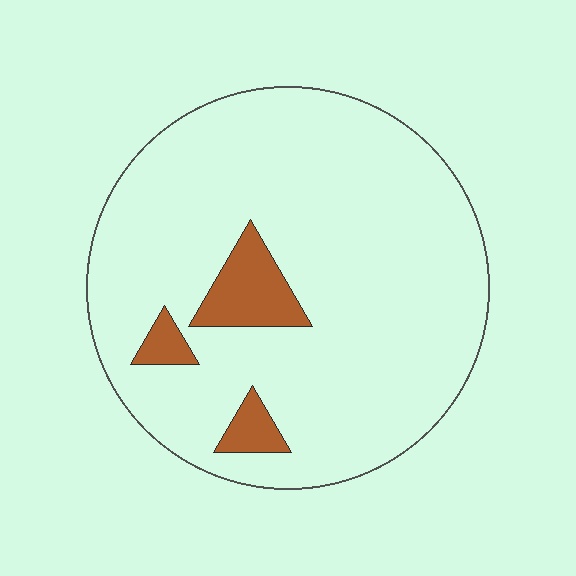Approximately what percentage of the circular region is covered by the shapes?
Approximately 10%.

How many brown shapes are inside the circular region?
3.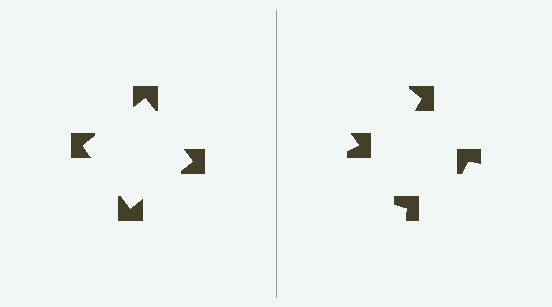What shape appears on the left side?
An illusory square.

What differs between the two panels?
The notched squares are positioned identically on both sides; only the wedge orientations differ. On the left they align to a square; on the right they are misaligned.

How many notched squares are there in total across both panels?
8 — 4 on each side.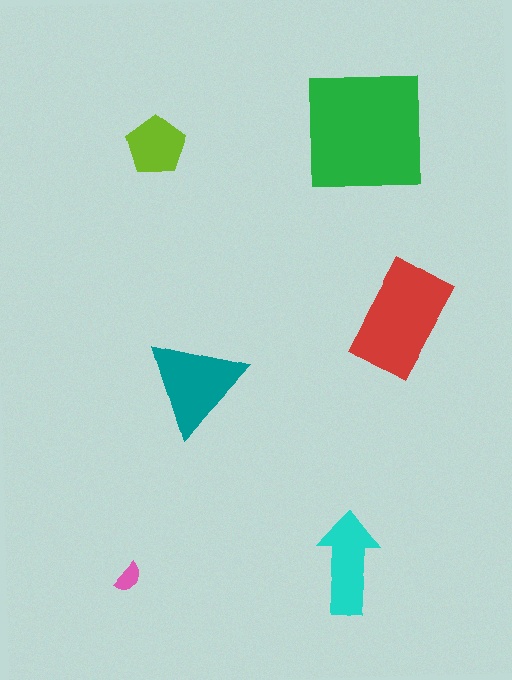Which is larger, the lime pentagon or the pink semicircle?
The lime pentagon.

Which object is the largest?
The green square.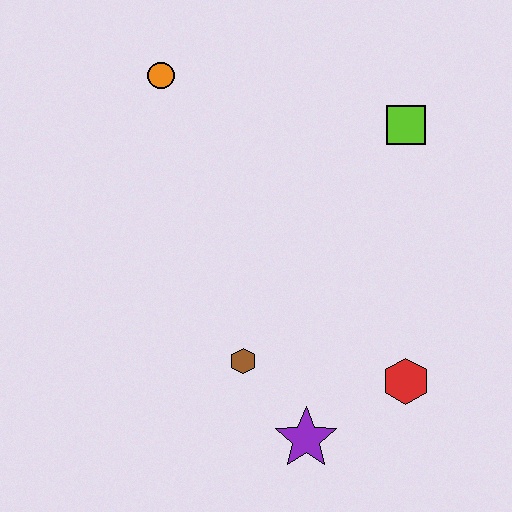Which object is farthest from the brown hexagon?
The orange circle is farthest from the brown hexagon.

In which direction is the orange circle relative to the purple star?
The orange circle is above the purple star.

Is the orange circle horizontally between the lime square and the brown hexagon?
No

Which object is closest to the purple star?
The brown hexagon is closest to the purple star.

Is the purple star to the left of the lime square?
Yes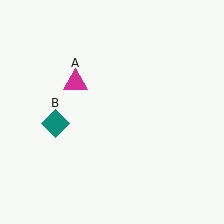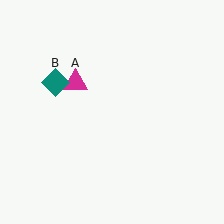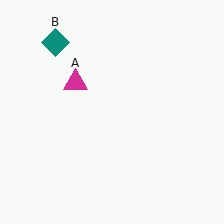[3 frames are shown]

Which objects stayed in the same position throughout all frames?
Magenta triangle (object A) remained stationary.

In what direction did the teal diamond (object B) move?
The teal diamond (object B) moved up.